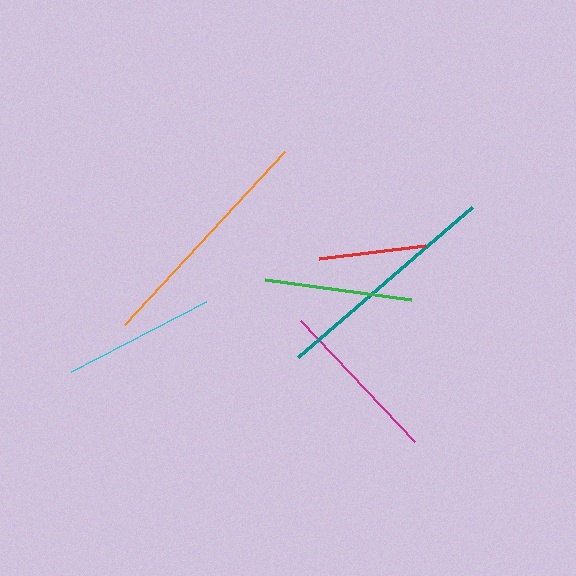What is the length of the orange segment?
The orange segment is approximately 235 pixels long.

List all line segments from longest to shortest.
From longest to shortest: orange, teal, magenta, cyan, green, red.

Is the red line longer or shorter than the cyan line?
The cyan line is longer than the red line.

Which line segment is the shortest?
The red line is the shortest at approximately 108 pixels.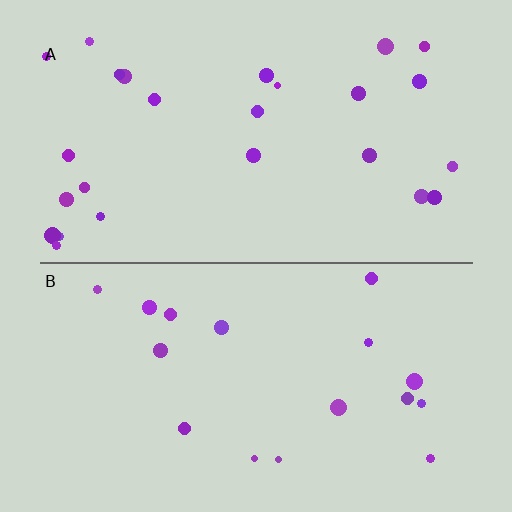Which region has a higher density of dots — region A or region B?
A (the top).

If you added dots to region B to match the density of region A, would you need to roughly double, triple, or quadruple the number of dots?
Approximately double.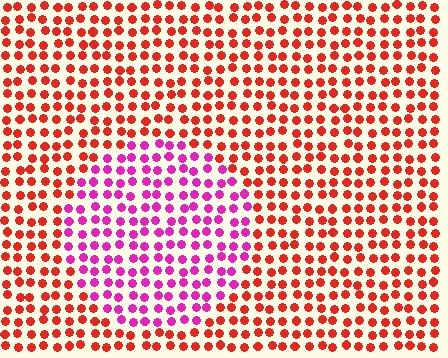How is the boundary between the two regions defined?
The boundary is defined purely by a slight shift in hue (about 48 degrees). Spacing, size, and orientation are identical on both sides.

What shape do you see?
I see a circle.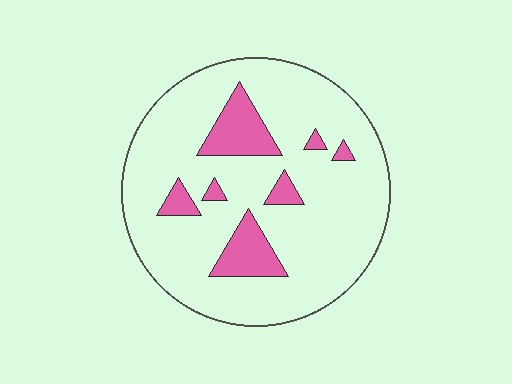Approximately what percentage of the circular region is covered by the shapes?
Approximately 15%.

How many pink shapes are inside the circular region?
7.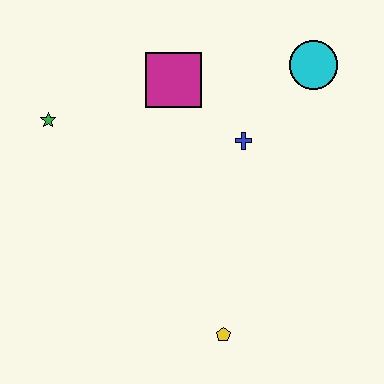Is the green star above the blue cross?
Yes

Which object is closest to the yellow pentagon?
The blue cross is closest to the yellow pentagon.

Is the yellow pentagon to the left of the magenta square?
No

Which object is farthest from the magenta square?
The yellow pentagon is farthest from the magenta square.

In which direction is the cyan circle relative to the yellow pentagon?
The cyan circle is above the yellow pentagon.